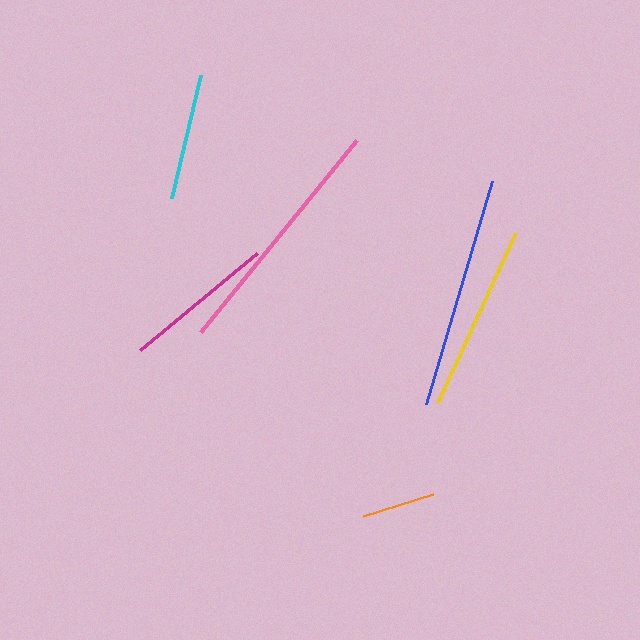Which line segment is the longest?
The pink line is the longest at approximately 247 pixels.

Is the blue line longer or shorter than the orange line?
The blue line is longer than the orange line.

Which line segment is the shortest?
The orange line is the shortest at approximately 74 pixels.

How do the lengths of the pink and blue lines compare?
The pink and blue lines are approximately the same length.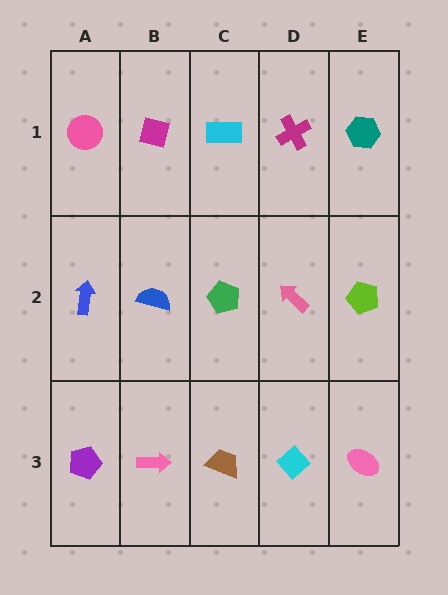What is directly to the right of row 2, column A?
A blue semicircle.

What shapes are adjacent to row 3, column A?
A blue arrow (row 2, column A), a pink arrow (row 3, column B).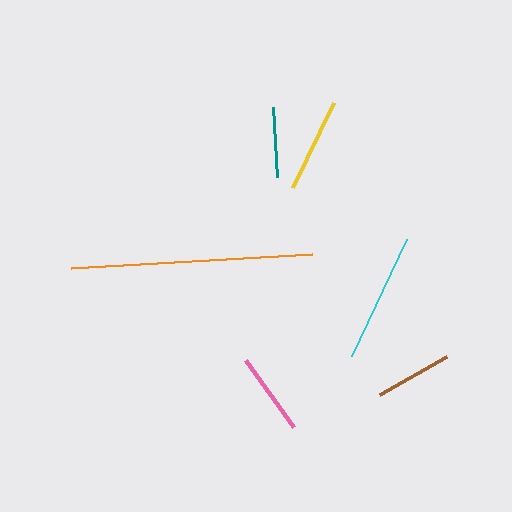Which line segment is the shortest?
The teal line is the shortest at approximately 70 pixels.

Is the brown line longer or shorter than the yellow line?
The yellow line is longer than the brown line.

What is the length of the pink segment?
The pink segment is approximately 82 pixels long.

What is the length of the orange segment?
The orange segment is approximately 241 pixels long.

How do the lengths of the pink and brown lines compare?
The pink and brown lines are approximately the same length.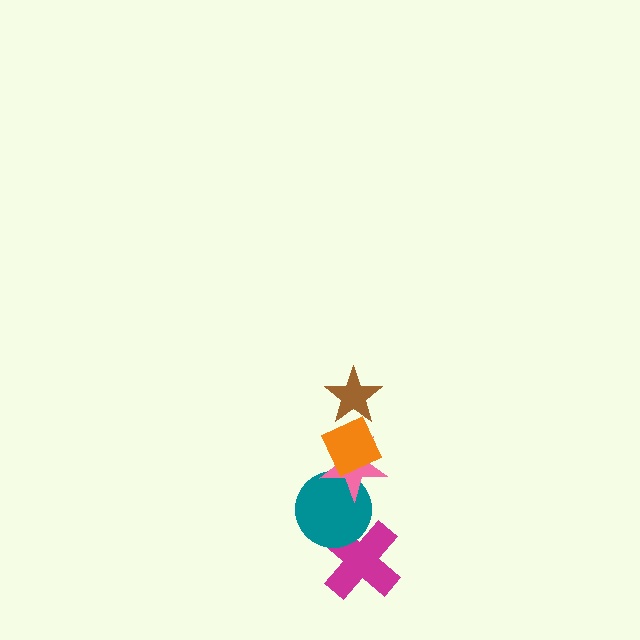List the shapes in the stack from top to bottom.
From top to bottom: the brown star, the orange diamond, the pink star, the teal circle, the magenta cross.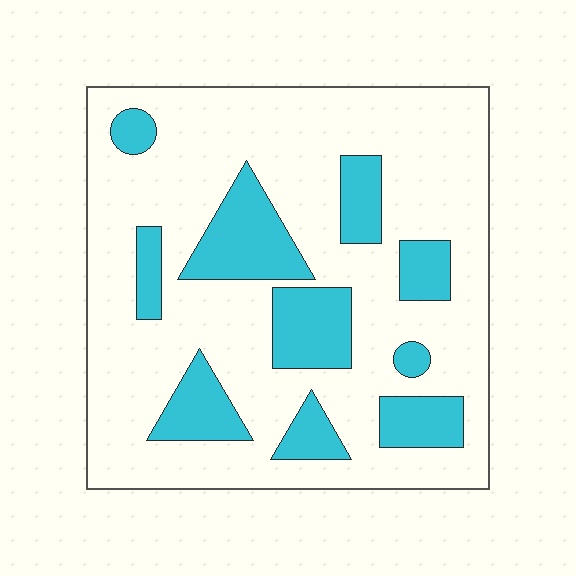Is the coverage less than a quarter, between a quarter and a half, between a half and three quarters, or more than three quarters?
Less than a quarter.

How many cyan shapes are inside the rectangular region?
10.